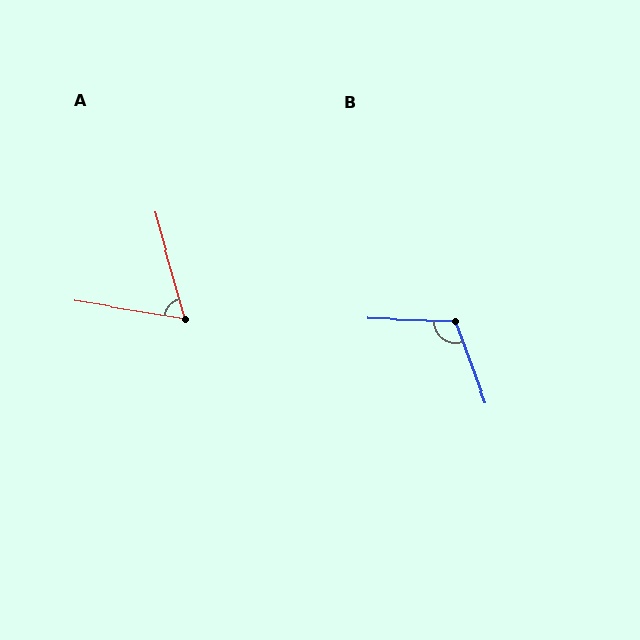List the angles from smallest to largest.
A (65°), B (112°).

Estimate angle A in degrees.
Approximately 65 degrees.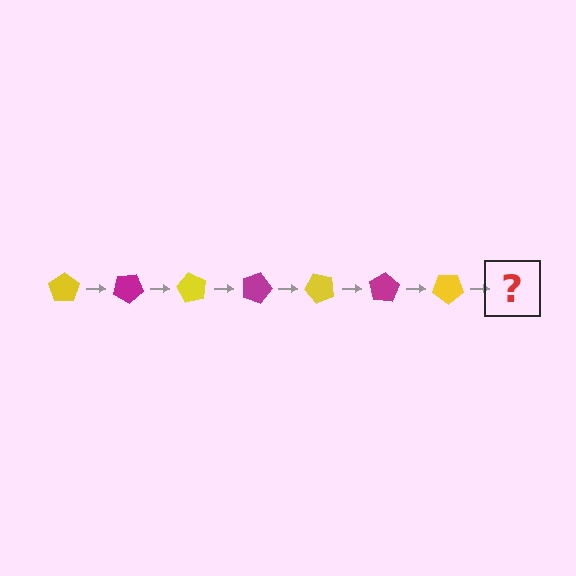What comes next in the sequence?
The next element should be a magenta pentagon, rotated 210 degrees from the start.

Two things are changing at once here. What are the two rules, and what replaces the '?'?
The two rules are that it rotates 30 degrees each step and the color cycles through yellow and magenta. The '?' should be a magenta pentagon, rotated 210 degrees from the start.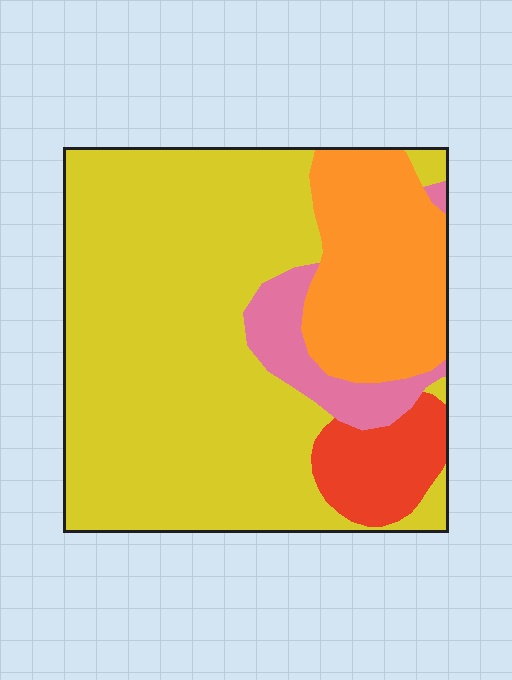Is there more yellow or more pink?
Yellow.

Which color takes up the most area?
Yellow, at roughly 65%.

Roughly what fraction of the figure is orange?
Orange takes up less than a quarter of the figure.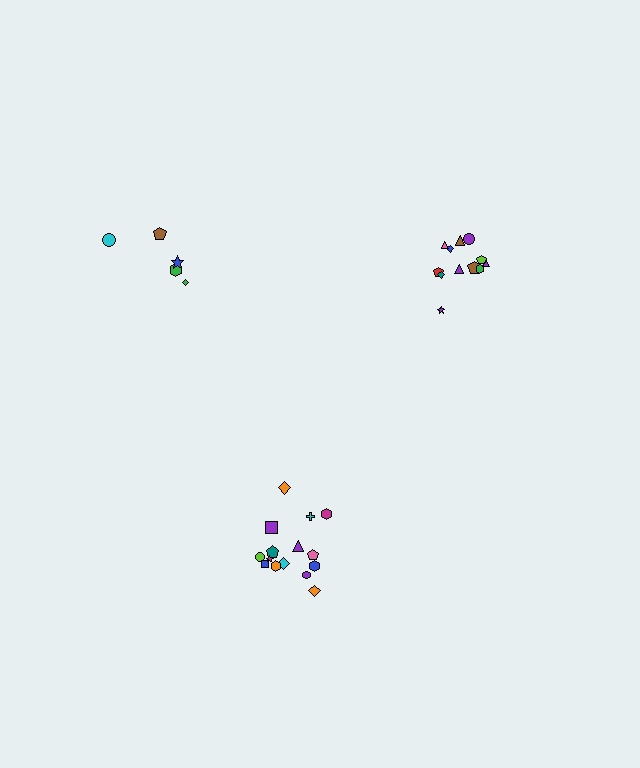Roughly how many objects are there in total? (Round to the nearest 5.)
Roughly 30 objects in total.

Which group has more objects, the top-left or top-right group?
The top-right group.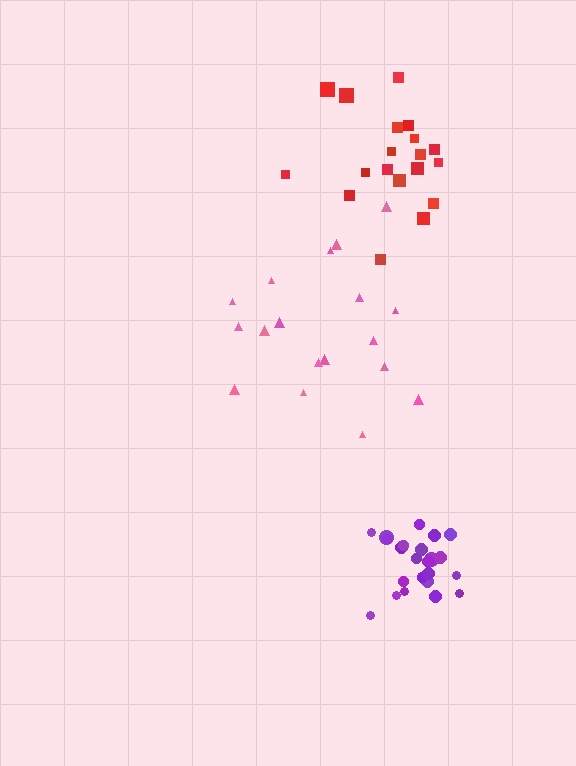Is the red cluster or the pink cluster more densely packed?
Red.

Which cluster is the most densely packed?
Purple.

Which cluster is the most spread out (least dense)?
Pink.